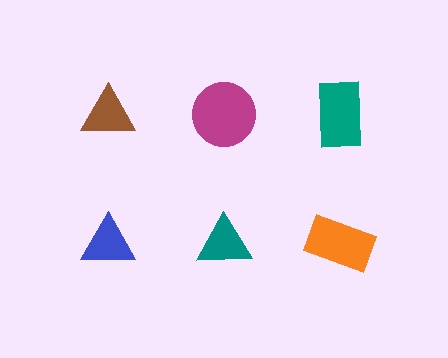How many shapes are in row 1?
3 shapes.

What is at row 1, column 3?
A teal rectangle.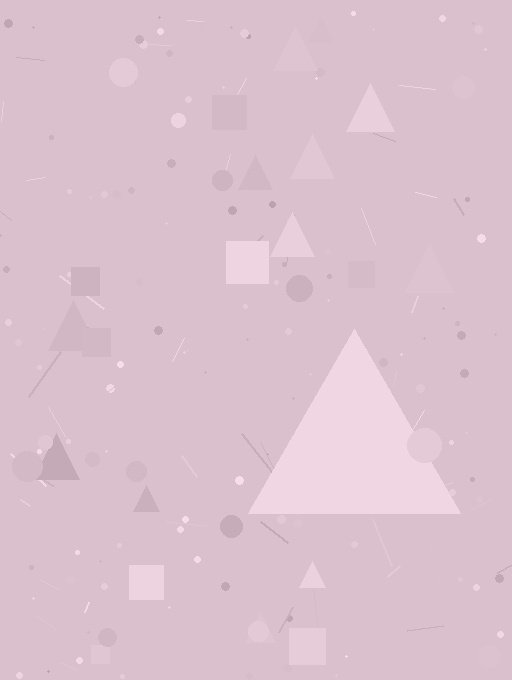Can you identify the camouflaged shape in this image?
The camouflaged shape is a triangle.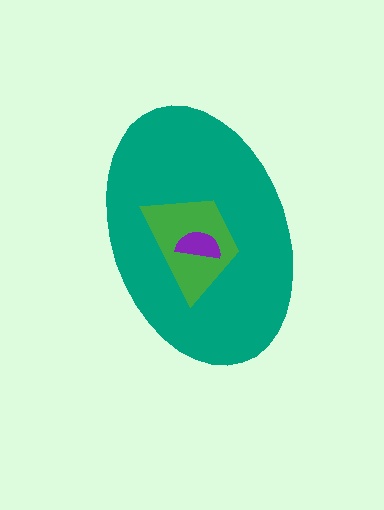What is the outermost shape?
The teal ellipse.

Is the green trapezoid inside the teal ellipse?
Yes.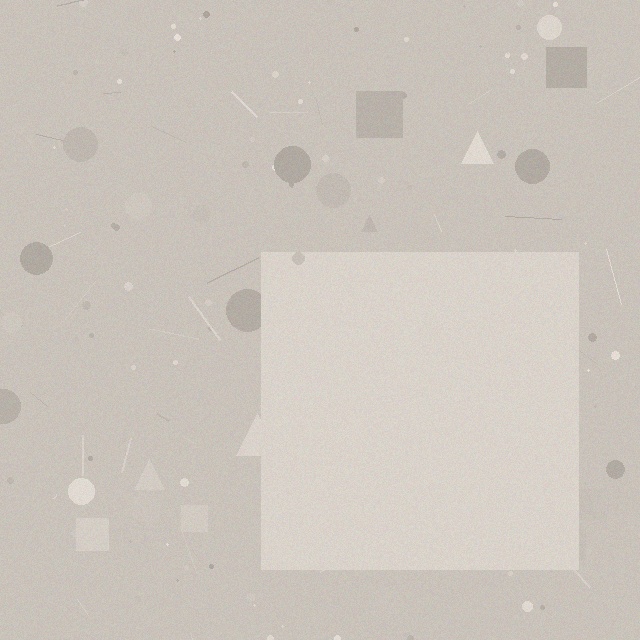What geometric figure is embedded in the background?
A square is embedded in the background.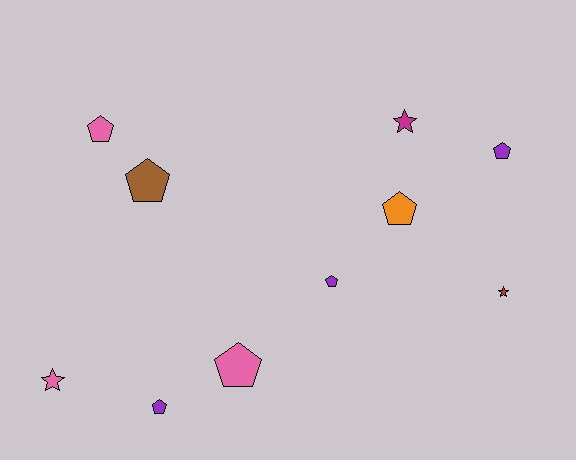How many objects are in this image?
There are 10 objects.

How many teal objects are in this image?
There are no teal objects.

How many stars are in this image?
There are 3 stars.